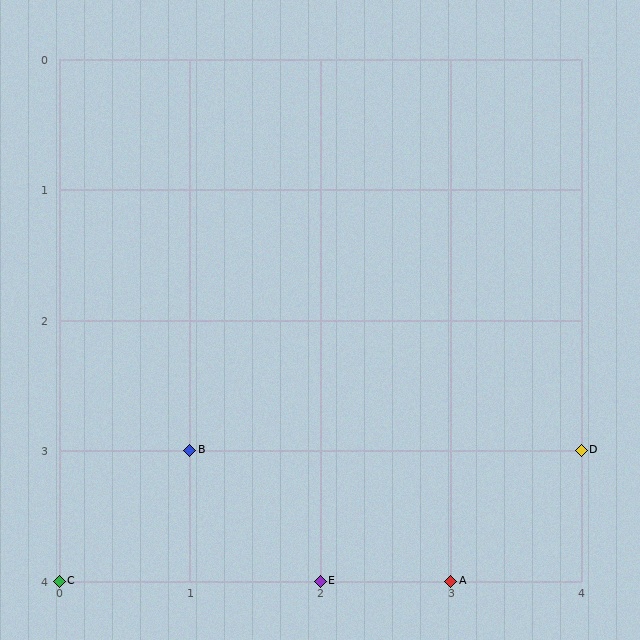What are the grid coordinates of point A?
Point A is at grid coordinates (3, 4).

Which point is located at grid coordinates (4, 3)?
Point D is at (4, 3).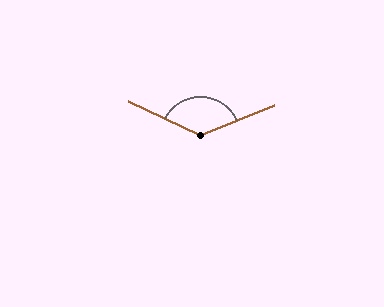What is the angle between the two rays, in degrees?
Approximately 132 degrees.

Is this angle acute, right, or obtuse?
It is obtuse.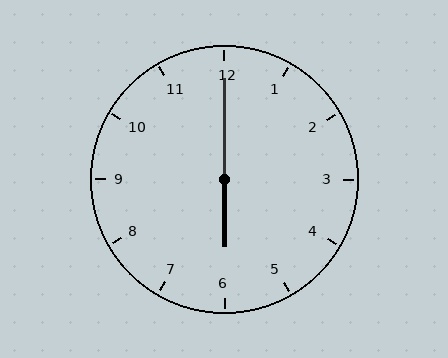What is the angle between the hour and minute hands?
Approximately 180 degrees.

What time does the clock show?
6:00.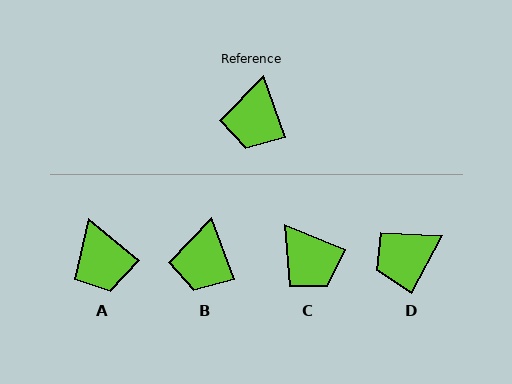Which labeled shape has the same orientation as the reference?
B.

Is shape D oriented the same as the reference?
No, it is off by about 49 degrees.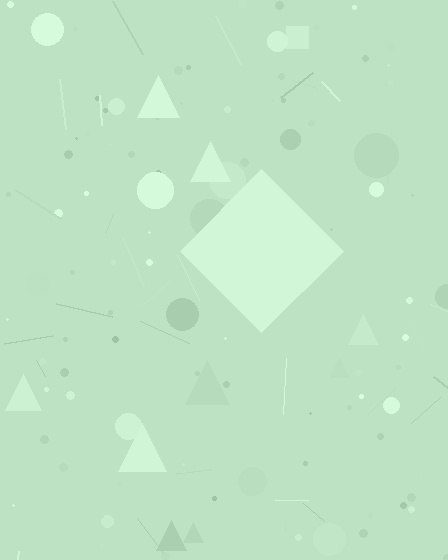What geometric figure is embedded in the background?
A diamond is embedded in the background.